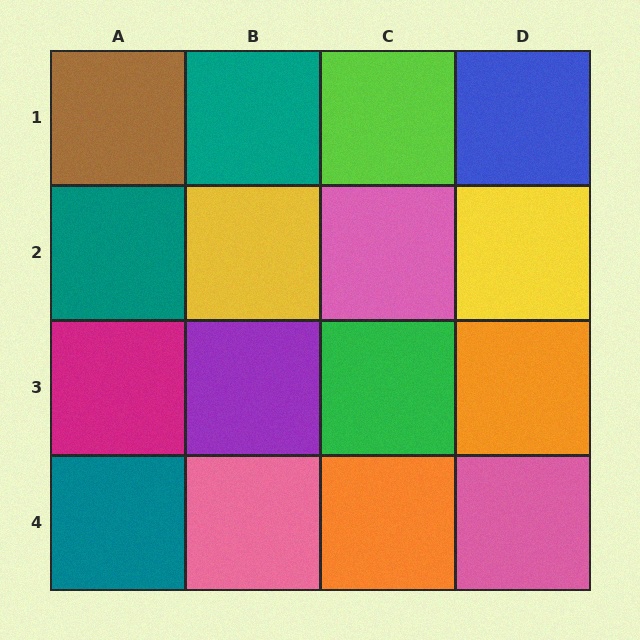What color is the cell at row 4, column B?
Pink.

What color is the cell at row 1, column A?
Brown.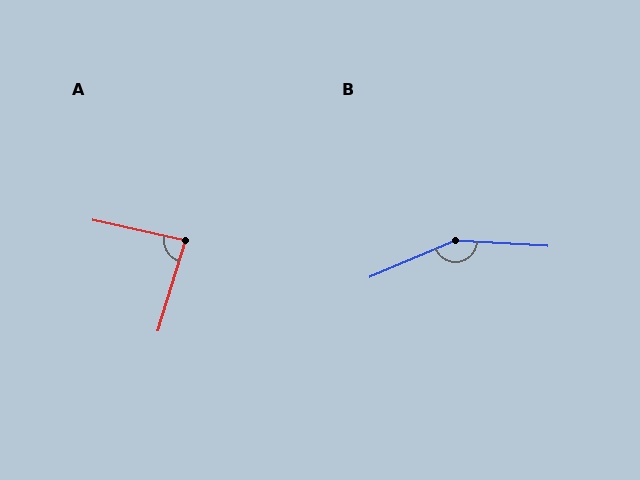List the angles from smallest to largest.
A (85°), B (154°).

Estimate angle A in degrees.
Approximately 85 degrees.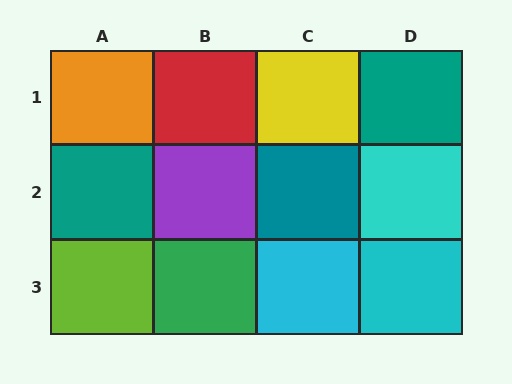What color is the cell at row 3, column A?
Lime.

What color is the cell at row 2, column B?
Purple.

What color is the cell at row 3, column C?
Cyan.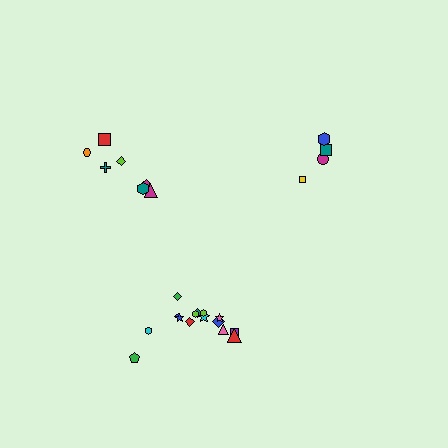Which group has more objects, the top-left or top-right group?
The top-left group.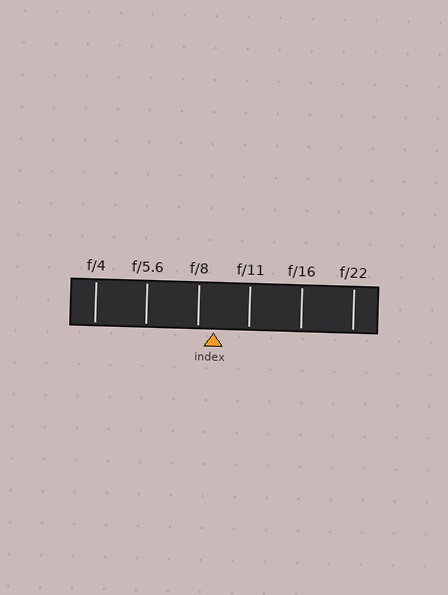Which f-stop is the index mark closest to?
The index mark is closest to f/8.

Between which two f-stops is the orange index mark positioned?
The index mark is between f/8 and f/11.